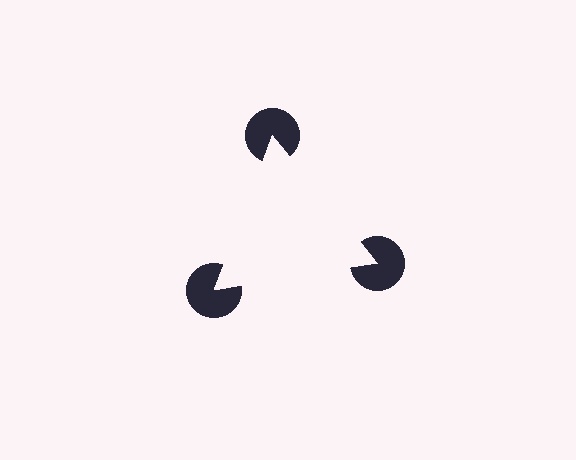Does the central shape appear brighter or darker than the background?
It typically appears slightly brighter than the background, even though no actual brightness change is drawn.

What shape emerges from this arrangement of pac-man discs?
An illusory triangle — its edges are inferred from the aligned wedge cuts in the pac-man discs, not physically drawn.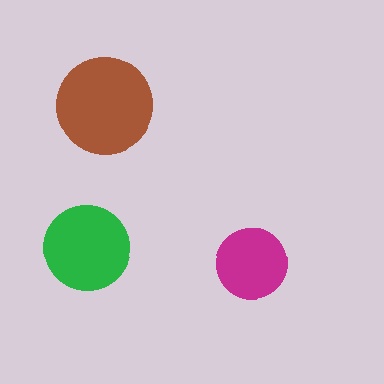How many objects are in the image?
There are 3 objects in the image.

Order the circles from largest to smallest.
the brown one, the green one, the magenta one.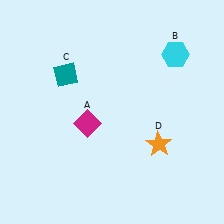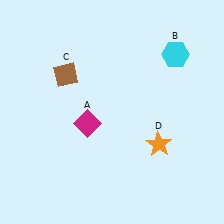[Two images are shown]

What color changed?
The diamond (C) changed from teal in Image 1 to brown in Image 2.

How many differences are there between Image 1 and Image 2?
There is 1 difference between the two images.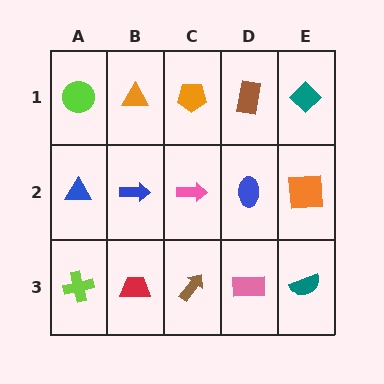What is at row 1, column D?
A brown rectangle.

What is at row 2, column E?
An orange square.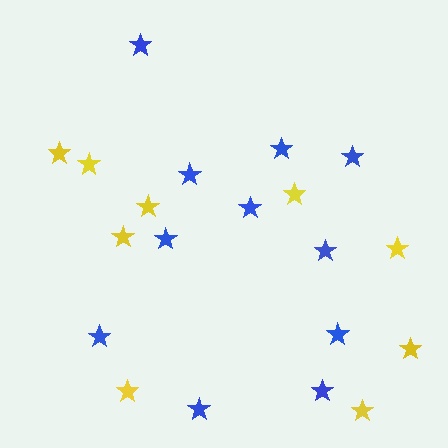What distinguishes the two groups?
There are 2 groups: one group of blue stars (11) and one group of yellow stars (9).